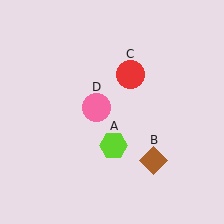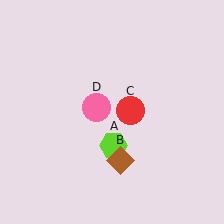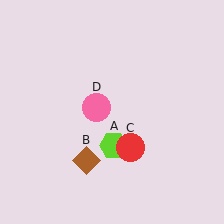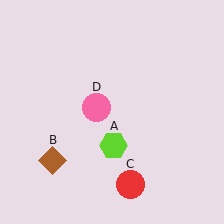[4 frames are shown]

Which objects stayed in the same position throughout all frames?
Lime hexagon (object A) and pink circle (object D) remained stationary.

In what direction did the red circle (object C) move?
The red circle (object C) moved down.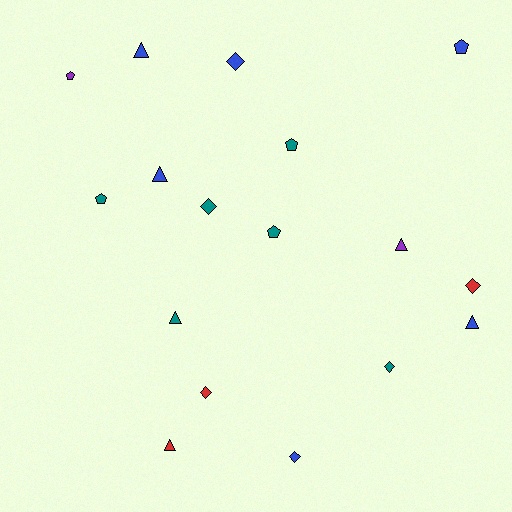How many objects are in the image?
There are 17 objects.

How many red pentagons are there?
There are no red pentagons.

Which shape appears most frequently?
Triangle, with 6 objects.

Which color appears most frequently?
Teal, with 6 objects.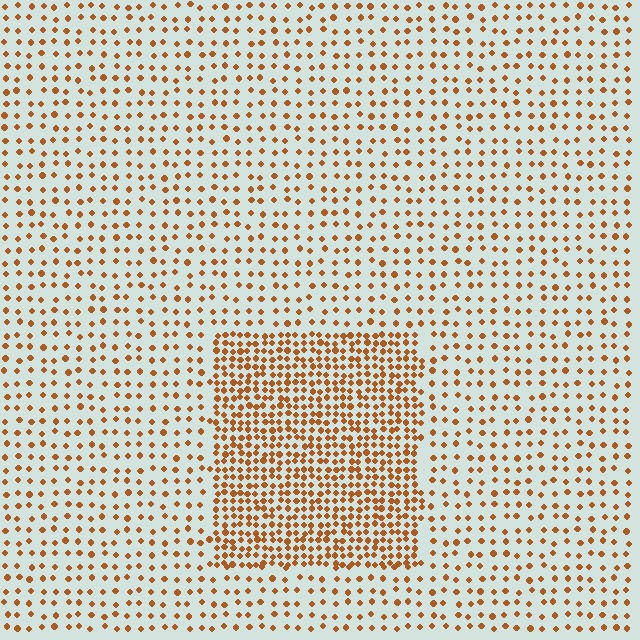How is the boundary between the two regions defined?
The boundary is defined by a change in element density (approximately 2.4x ratio). All elements are the same color, size, and shape.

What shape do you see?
I see a rectangle.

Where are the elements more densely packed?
The elements are more densely packed inside the rectangle boundary.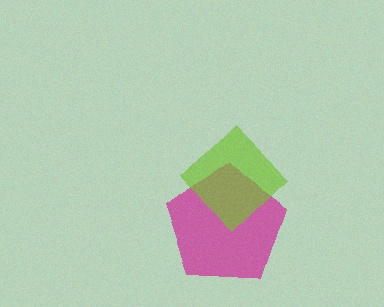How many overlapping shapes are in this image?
There are 2 overlapping shapes in the image.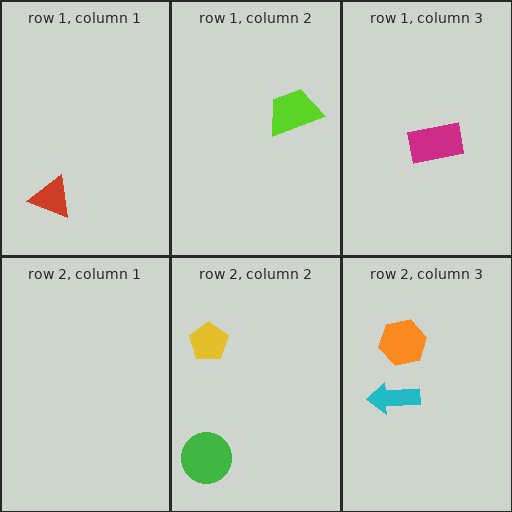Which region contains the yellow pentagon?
The row 2, column 2 region.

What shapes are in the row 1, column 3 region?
The magenta rectangle.